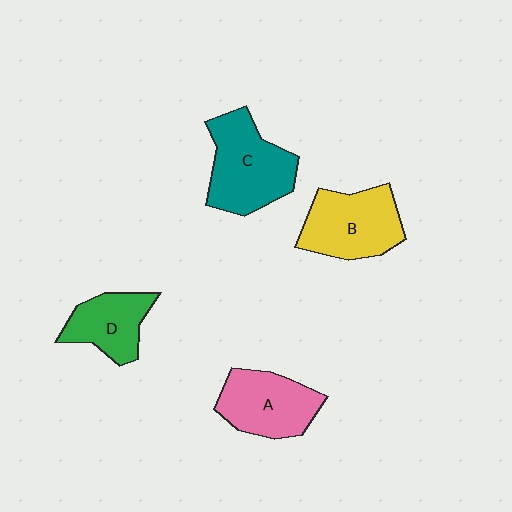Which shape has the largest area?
Shape C (teal).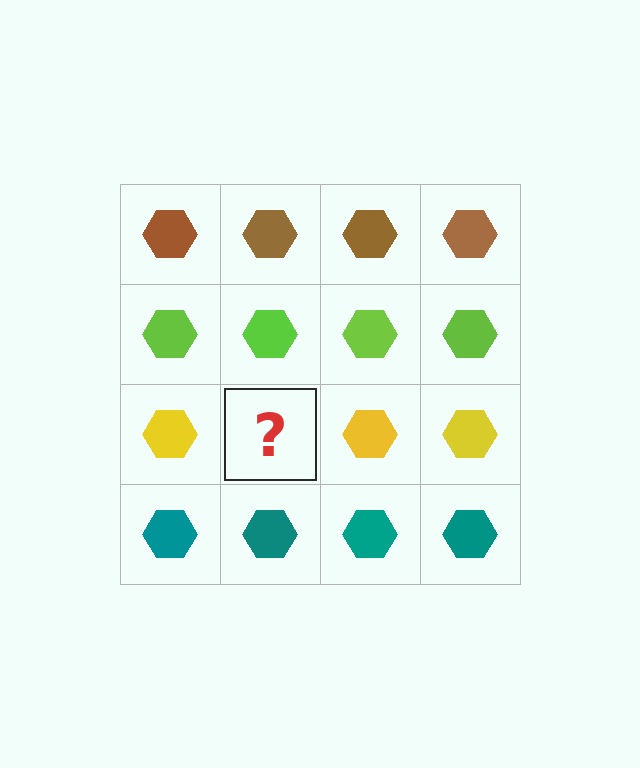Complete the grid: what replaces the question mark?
The question mark should be replaced with a yellow hexagon.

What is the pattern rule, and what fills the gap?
The rule is that each row has a consistent color. The gap should be filled with a yellow hexagon.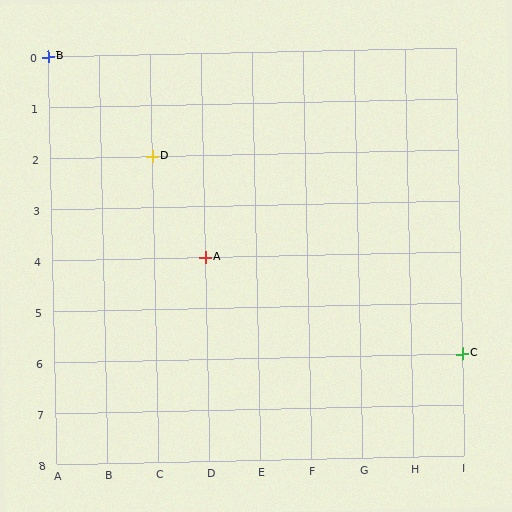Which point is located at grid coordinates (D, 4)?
Point A is at (D, 4).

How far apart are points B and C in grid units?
Points B and C are 8 columns and 6 rows apart (about 10.0 grid units diagonally).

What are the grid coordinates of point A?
Point A is at grid coordinates (D, 4).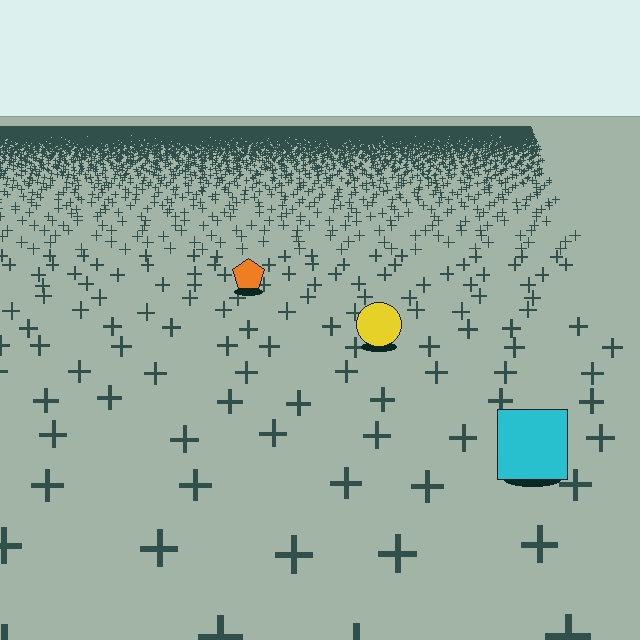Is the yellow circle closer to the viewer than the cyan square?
No. The cyan square is closer — you can tell from the texture gradient: the ground texture is coarser near it.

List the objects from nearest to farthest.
From nearest to farthest: the cyan square, the yellow circle, the orange pentagon.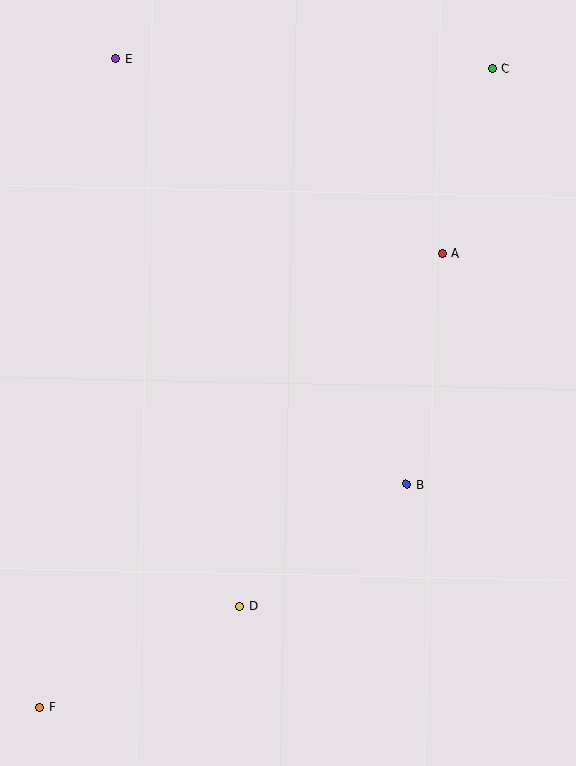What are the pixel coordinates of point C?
Point C is at (492, 69).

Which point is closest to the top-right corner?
Point C is closest to the top-right corner.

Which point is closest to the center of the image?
Point B at (406, 484) is closest to the center.